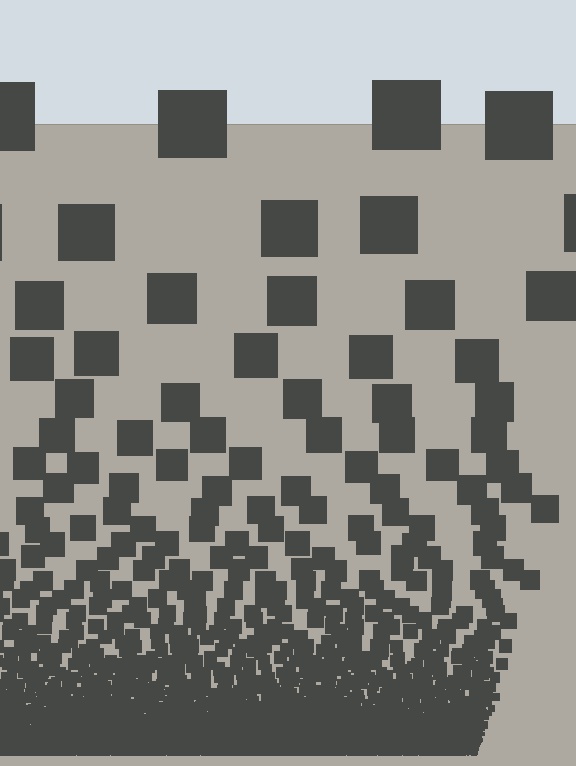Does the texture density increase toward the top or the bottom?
Density increases toward the bottom.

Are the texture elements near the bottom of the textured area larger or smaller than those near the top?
Smaller. The gradient is inverted — elements near the bottom are smaller and denser.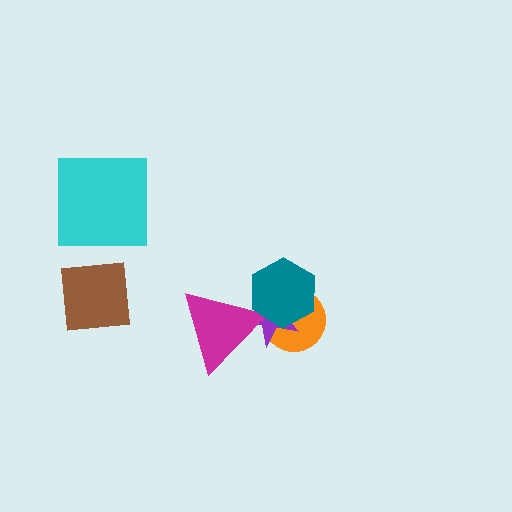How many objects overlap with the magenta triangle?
2 objects overlap with the magenta triangle.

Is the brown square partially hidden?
No, no other shape covers it.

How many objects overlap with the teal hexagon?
3 objects overlap with the teal hexagon.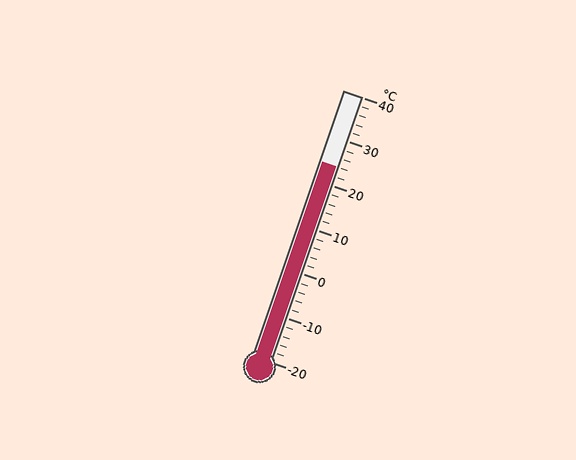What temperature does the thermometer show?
The thermometer shows approximately 24°C.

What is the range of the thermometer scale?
The thermometer scale ranges from -20°C to 40°C.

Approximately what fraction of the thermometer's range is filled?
The thermometer is filled to approximately 75% of its range.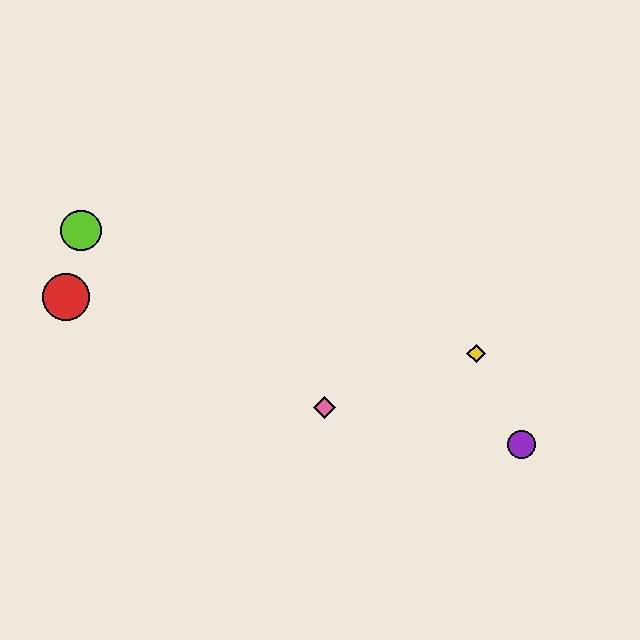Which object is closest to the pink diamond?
The yellow diamond is closest to the pink diamond.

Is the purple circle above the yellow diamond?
No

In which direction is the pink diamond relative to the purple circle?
The pink diamond is to the left of the purple circle.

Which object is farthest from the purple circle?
The lime circle is farthest from the purple circle.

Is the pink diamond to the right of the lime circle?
Yes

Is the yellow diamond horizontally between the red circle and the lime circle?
No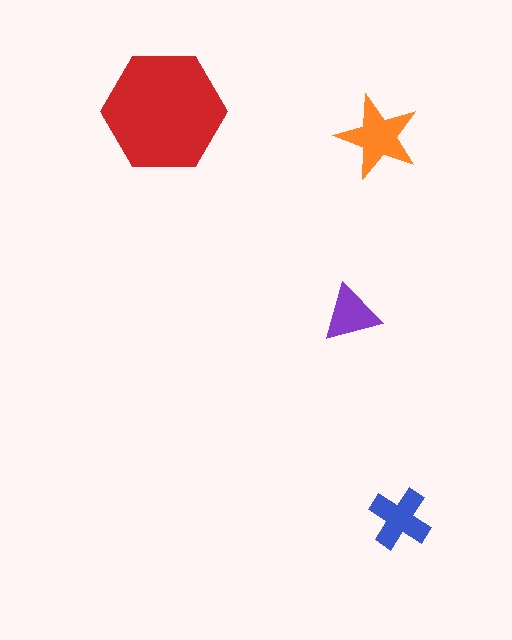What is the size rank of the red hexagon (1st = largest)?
1st.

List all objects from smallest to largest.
The purple triangle, the blue cross, the orange star, the red hexagon.